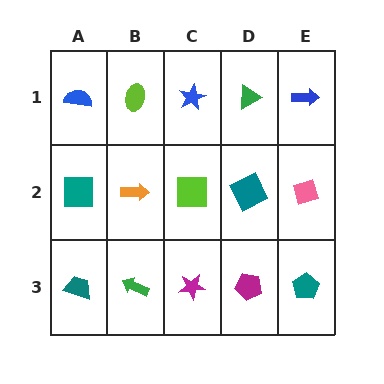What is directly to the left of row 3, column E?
A magenta pentagon.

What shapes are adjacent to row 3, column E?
A pink diamond (row 2, column E), a magenta pentagon (row 3, column D).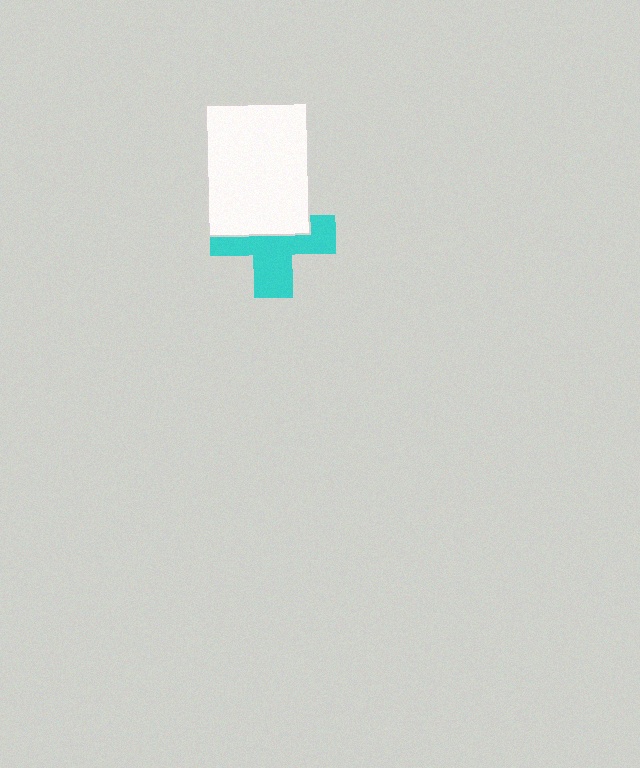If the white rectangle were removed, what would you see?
You would see the complete cyan cross.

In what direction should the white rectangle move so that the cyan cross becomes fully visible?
The white rectangle should move up. That is the shortest direction to clear the overlap and leave the cyan cross fully visible.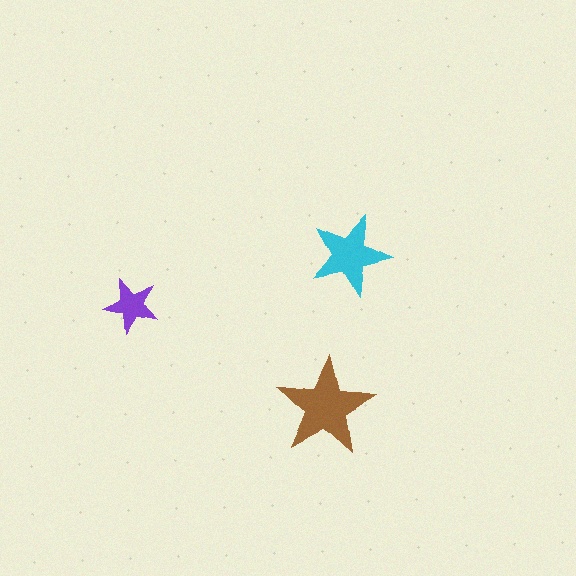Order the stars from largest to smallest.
the brown one, the cyan one, the purple one.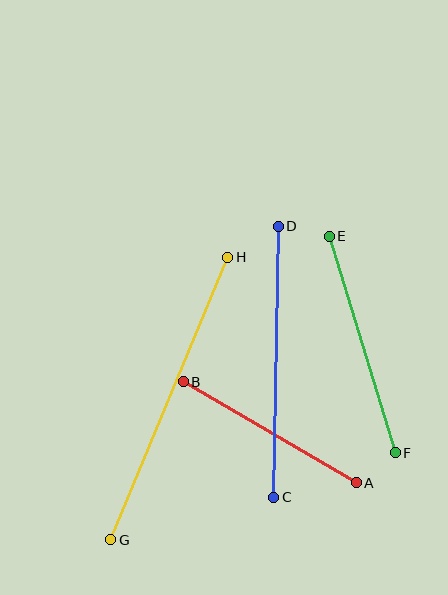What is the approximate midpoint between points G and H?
The midpoint is at approximately (169, 398) pixels.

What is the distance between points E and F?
The distance is approximately 226 pixels.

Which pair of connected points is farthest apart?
Points G and H are farthest apart.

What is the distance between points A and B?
The distance is approximately 200 pixels.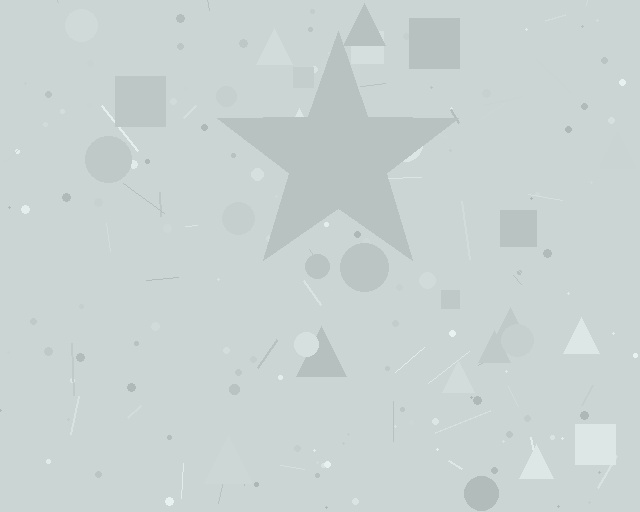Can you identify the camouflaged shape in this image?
The camouflaged shape is a star.